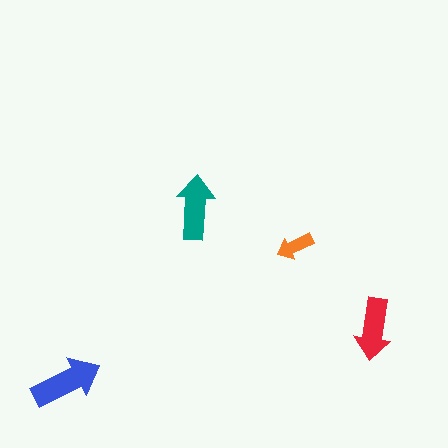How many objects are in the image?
There are 4 objects in the image.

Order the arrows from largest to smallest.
the blue one, the teal one, the red one, the orange one.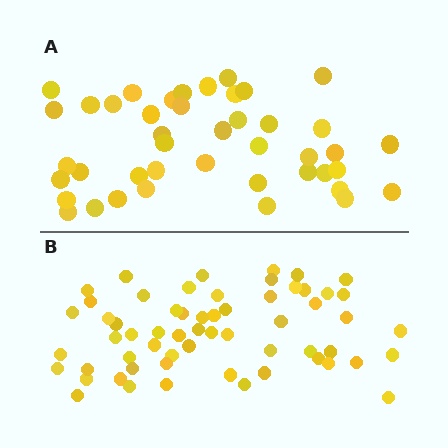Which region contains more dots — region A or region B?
Region B (the bottom region) has more dots.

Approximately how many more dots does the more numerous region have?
Region B has approximately 15 more dots than region A.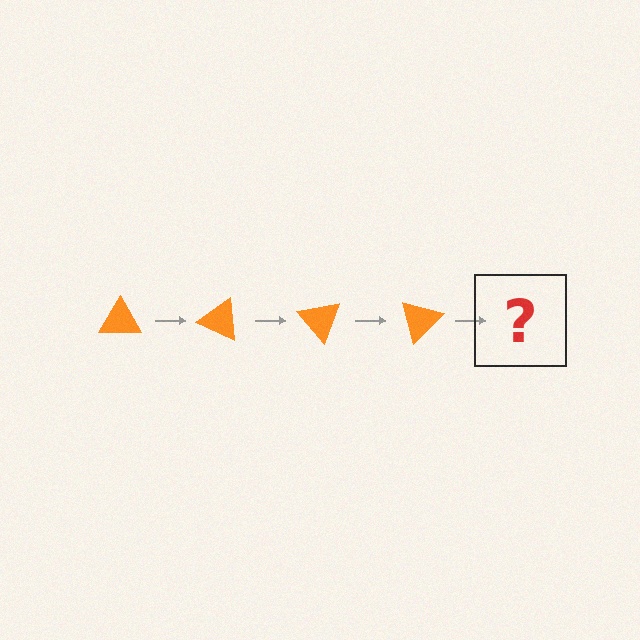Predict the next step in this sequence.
The next step is an orange triangle rotated 100 degrees.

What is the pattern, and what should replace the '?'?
The pattern is that the triangle rotates 25 degrees each step. The '?' should be an orange triangle rotated 100 degrees.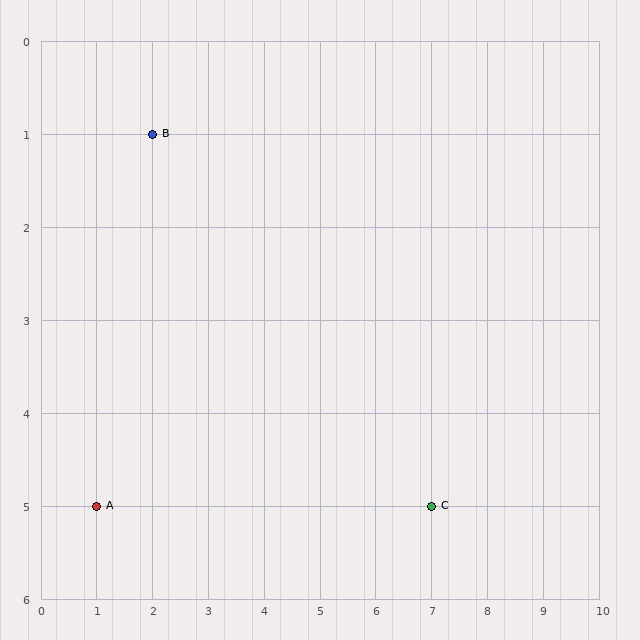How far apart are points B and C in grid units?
Points B and C are 5 columns and 4 rows apart (about 6.4 grid units diagonally).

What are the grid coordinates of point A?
Point A is at grid coordinates (1, 5).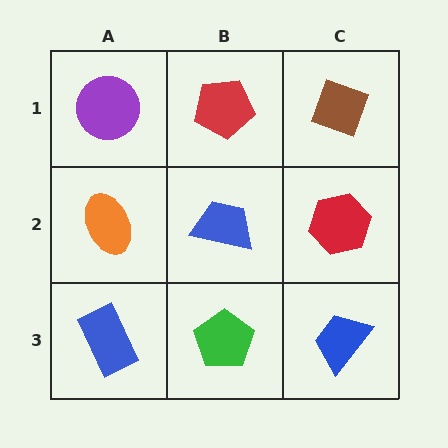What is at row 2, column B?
A blue trapezoid.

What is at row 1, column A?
A purple circle.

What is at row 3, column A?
A blue rectangle.